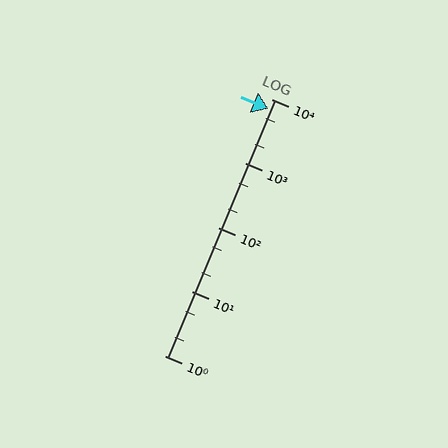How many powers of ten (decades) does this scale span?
The scale spans 4 decades, from 1 to 10000.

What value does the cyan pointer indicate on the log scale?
The pointer indicates approximately 7000.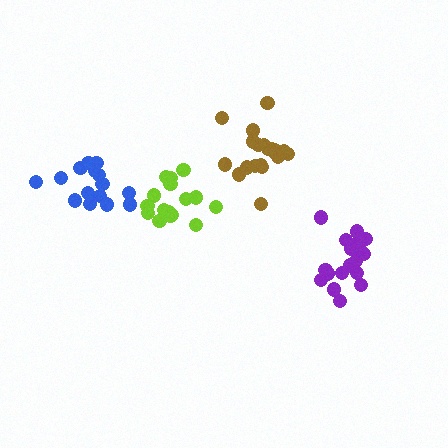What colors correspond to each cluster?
The clusters are colored: blue, lime, purple, brown.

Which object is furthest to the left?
The blue cluster is leftmost.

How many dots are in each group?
Group 1: 15 dots, Group 2: 16 dots, Group 3: 20 dots, Group 4: 20 dots (71 total).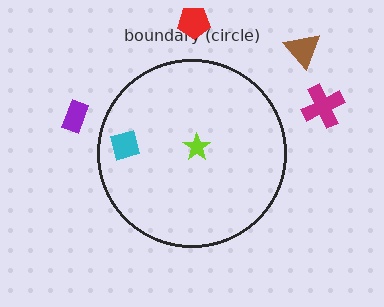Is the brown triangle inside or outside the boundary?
Outside.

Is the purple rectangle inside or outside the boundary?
Outside.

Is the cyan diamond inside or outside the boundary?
Inside.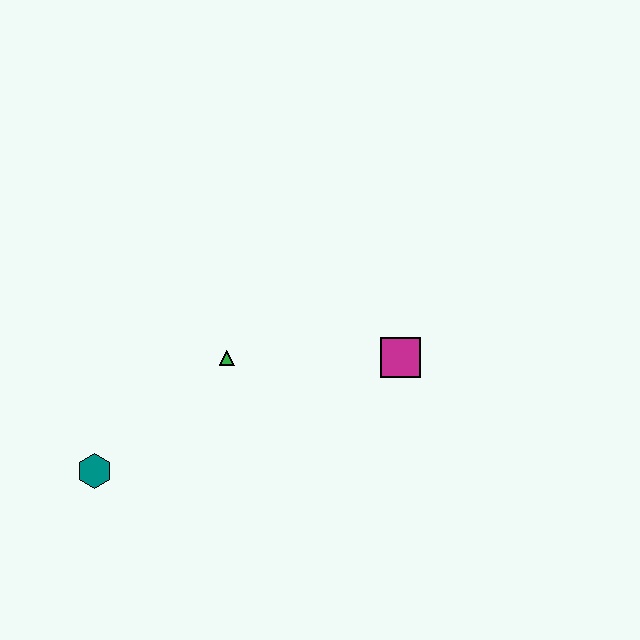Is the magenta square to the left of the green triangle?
No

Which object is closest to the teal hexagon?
The green triangle is closest to the teal hexagon.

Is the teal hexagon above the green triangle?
No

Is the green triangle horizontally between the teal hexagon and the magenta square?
Yes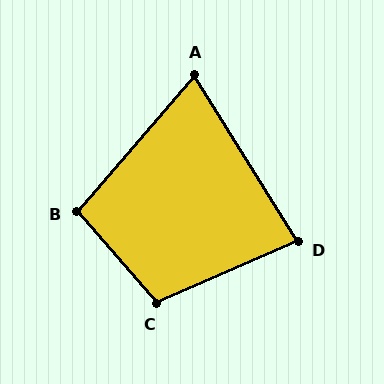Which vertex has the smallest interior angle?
A, at approximately 73 degrees.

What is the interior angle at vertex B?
Approximately 98 degrees (obtuse).